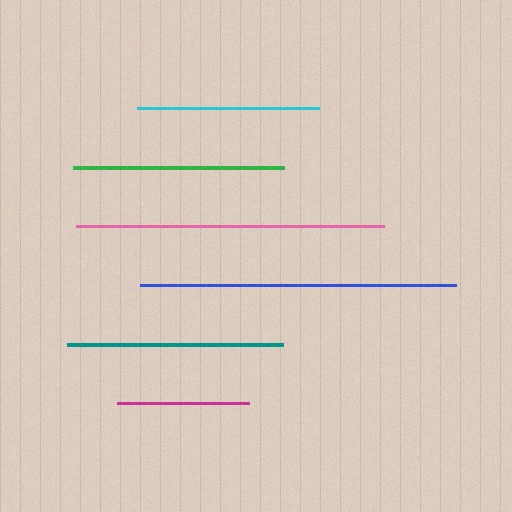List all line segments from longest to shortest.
From longest to shortest: blue, pink, teal, green, cyan, magenta.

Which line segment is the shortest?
The magenta line is the shortest at approximately 132 pixels.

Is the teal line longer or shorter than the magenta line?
The teal line is longer than the magenta line.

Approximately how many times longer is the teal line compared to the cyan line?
The teal line is approximately 1.2 times the length of the cyan line.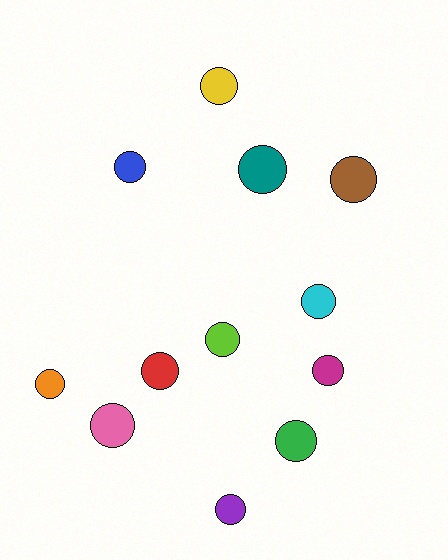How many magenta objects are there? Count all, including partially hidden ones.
There is 1 magenta object.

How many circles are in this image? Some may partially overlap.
There are 12 circles.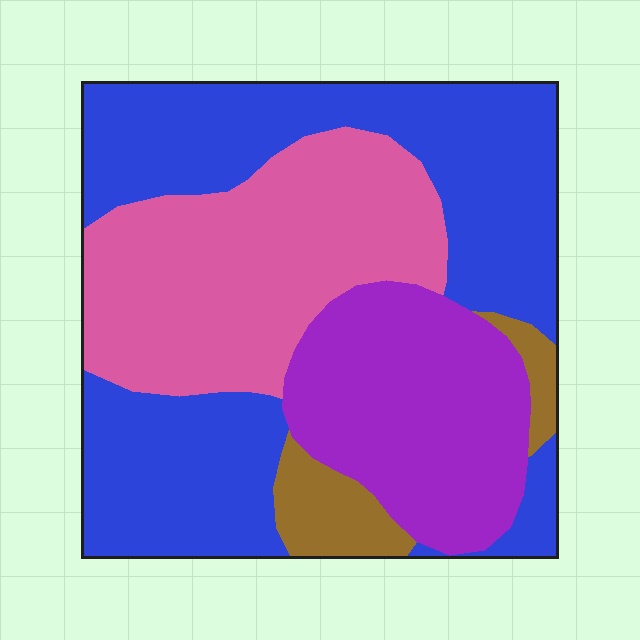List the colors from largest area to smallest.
From largest to smallest: blue, pink, purple, brown.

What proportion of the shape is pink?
Pink covers about 30% of the shape.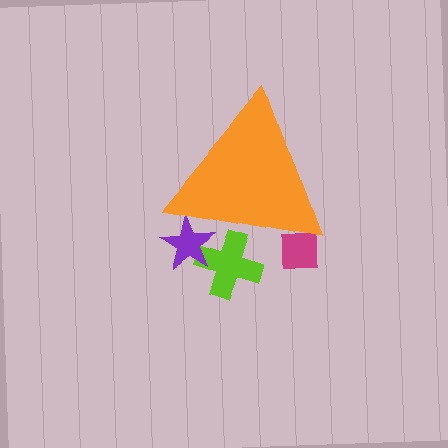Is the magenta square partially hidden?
Yes, the magenta square is partially hidden behind the orange triangle.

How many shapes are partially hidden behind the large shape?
3 shapes are partially hidden.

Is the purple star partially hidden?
Yes, the purple star is partially hidden behind the orange triangle.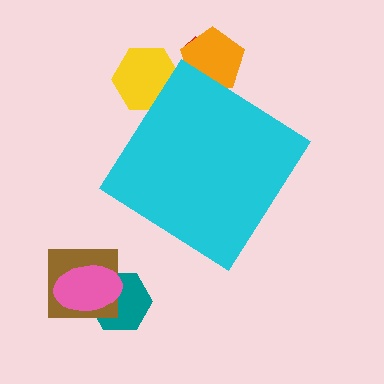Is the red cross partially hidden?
Yes, the red cross is partially hidden behind the cyan diamond.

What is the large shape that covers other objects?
A cyan diamond.